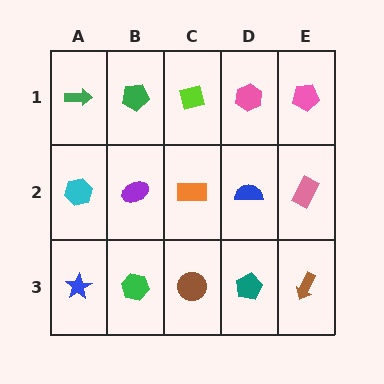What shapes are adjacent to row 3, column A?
A cyan hexagon (row 2, column A), a green hexagon (row 3, column B).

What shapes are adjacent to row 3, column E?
A pink rectangle (row 2, column E), a teal pentagon (row 3, column D).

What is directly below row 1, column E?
A pink rectangle.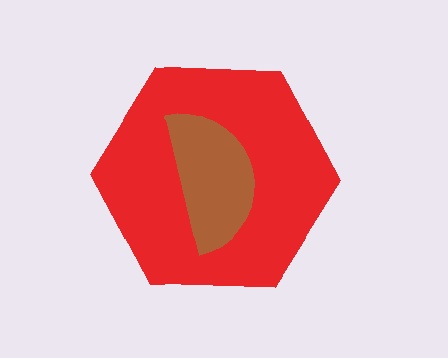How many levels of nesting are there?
2.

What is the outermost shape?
The red hexagon.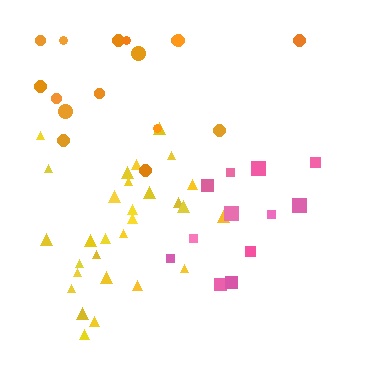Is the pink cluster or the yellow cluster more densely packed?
Yellow.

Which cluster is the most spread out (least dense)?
Orange.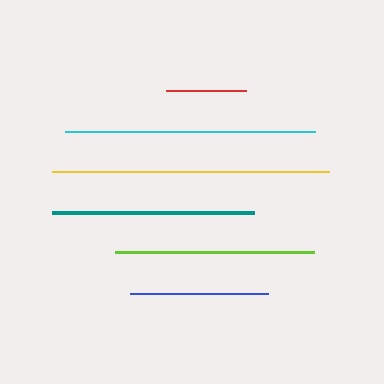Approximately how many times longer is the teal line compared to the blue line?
The teal line is approximately 1.5 times the length of the blue line.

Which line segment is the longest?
The yellow line is the longest at approximately 277 pixels.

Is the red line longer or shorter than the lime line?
The lime line is longer than the red line.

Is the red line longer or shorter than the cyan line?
The cyan line is longer than the red line.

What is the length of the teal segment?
The teal segment is approximately 202 pixels long.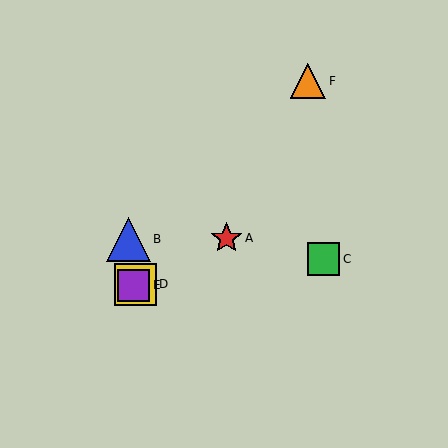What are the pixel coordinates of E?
Object E is at (134, 285).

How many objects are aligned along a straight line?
3 objects (A, D, E) are aligned along a straight line.